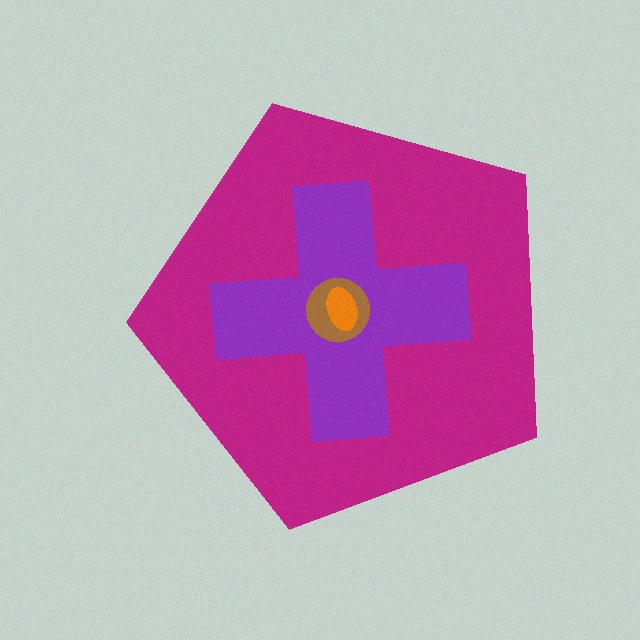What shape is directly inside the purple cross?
The brown circle.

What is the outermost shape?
The magenta pentagon.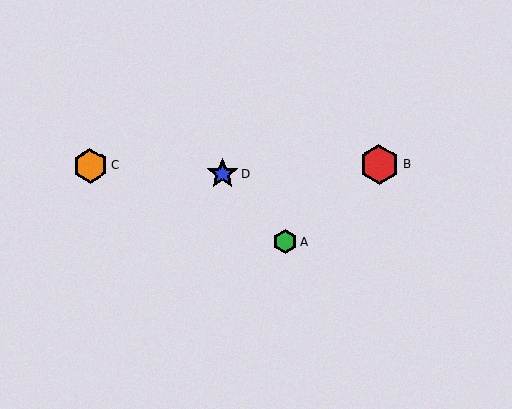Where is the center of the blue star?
The center of the blue star is at (222, 174).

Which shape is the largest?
The red hexagon (labeled B) is the largest.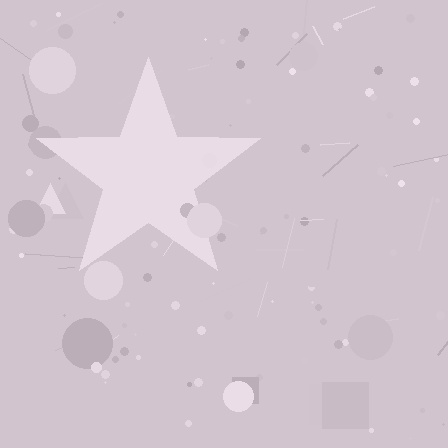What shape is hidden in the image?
A star is hidden in the image.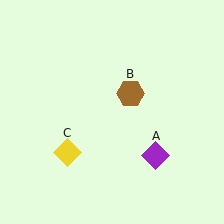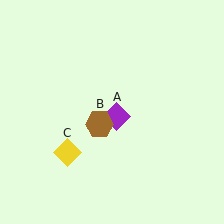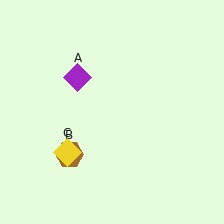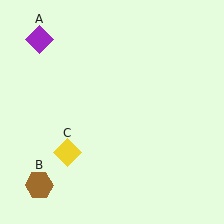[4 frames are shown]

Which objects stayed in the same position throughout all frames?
Yellow diamond (object C) remained stationary.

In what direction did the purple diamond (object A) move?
The purple diamond (object A) moved up and to the left.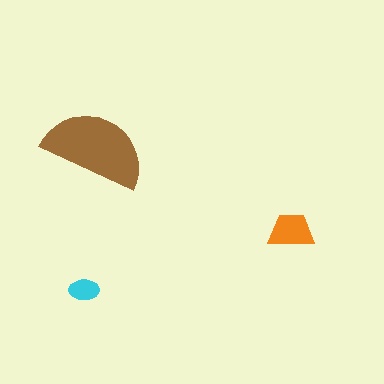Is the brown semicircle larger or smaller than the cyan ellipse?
Larger.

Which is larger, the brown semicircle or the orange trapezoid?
The brown semicircle.